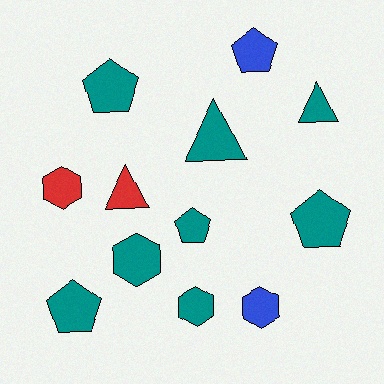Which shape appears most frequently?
Pentagon, with 5 objects.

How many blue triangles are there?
There are no blue triangles.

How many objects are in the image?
There are 12 objects.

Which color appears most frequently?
Teal, with 8 objects.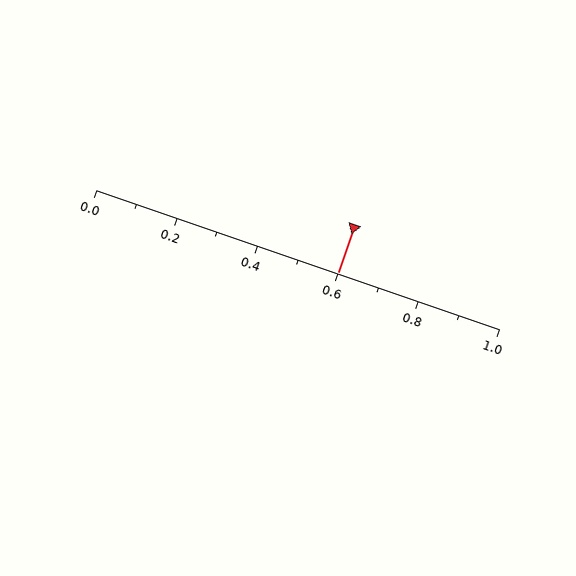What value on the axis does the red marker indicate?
The marker indicates approximately 0.6.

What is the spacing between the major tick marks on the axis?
The major ticks are spaced 0.2 apart.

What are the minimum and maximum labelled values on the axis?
The axis runs from 0.0 to 1.0.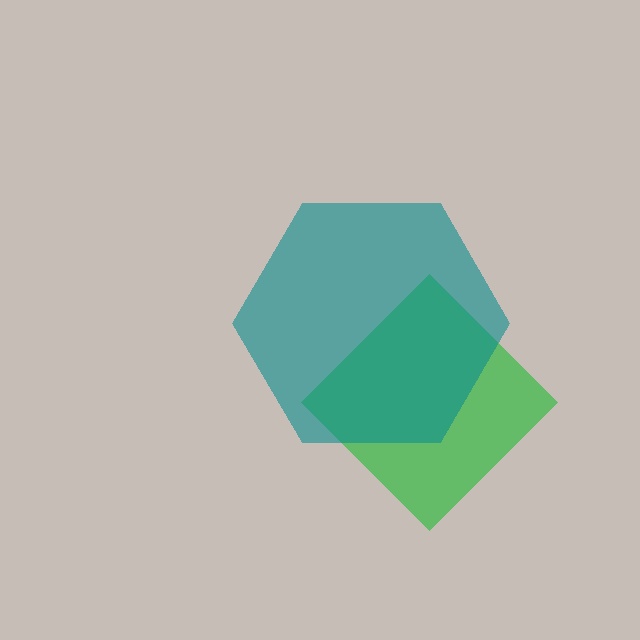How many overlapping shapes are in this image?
There are 2 overlapping shapes in the image.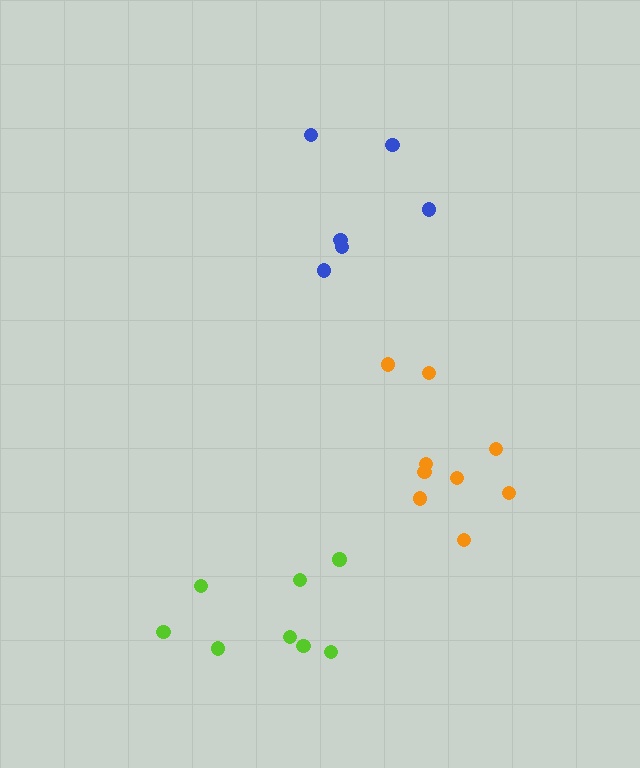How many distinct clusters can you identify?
There are 3 distinct clusters.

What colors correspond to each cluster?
The clusters are colored: orange, blue, lime.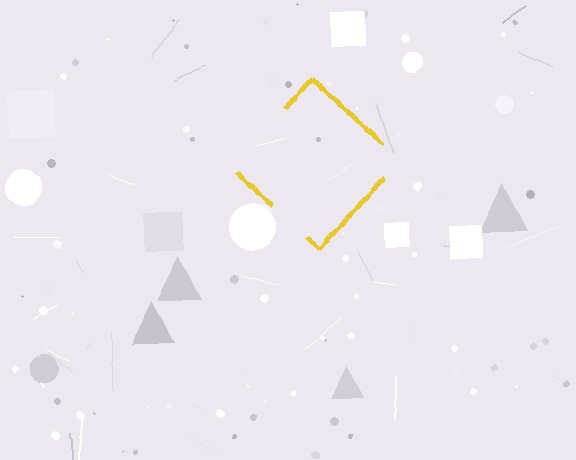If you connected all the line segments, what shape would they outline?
They would outline a diamond.